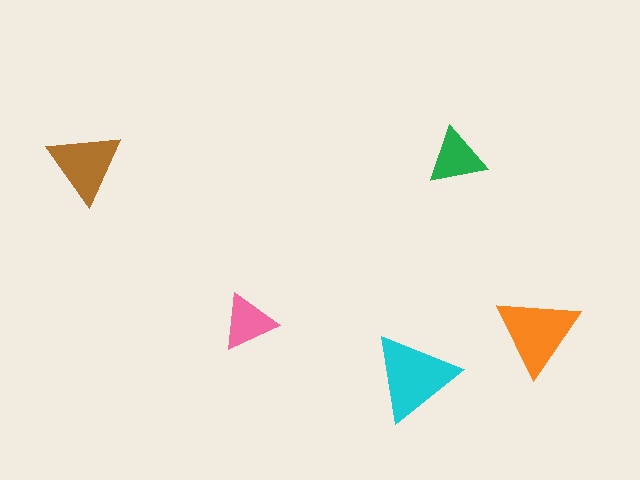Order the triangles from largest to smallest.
the cyan one, the orange one, the brown one, the green one, the pink one.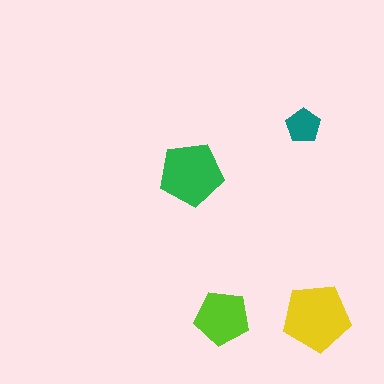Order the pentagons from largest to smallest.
the yellow one, the green one, the lime one, the teal one.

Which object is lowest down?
The lime pentagon is bottommost.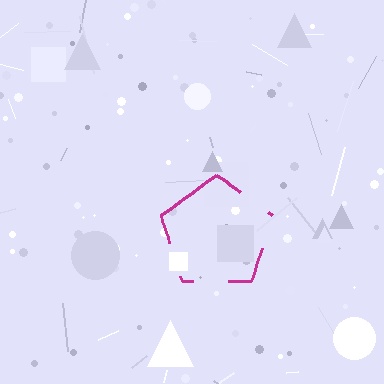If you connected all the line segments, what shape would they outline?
They would outline a pentagon.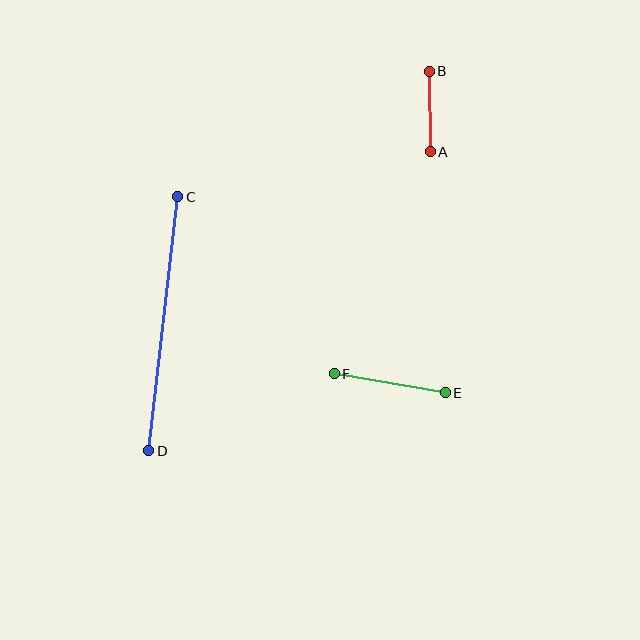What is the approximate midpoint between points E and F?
The midpoint is at approximately (390, 383) pixels.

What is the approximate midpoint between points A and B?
The midpoint is at approximately (430, 112) pixels.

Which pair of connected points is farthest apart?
Points C and D are farthest apart.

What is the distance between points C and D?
The distance is approximately 256 pixels.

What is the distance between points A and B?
The distance is approximately 81 pixels.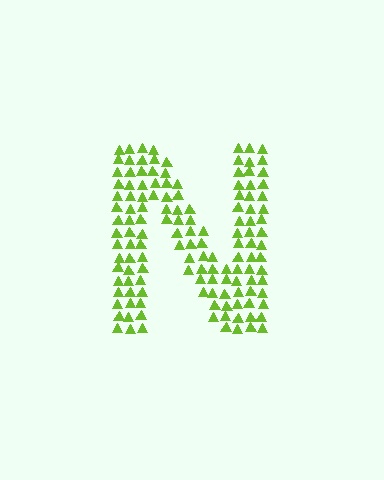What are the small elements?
The small elements are triangles.